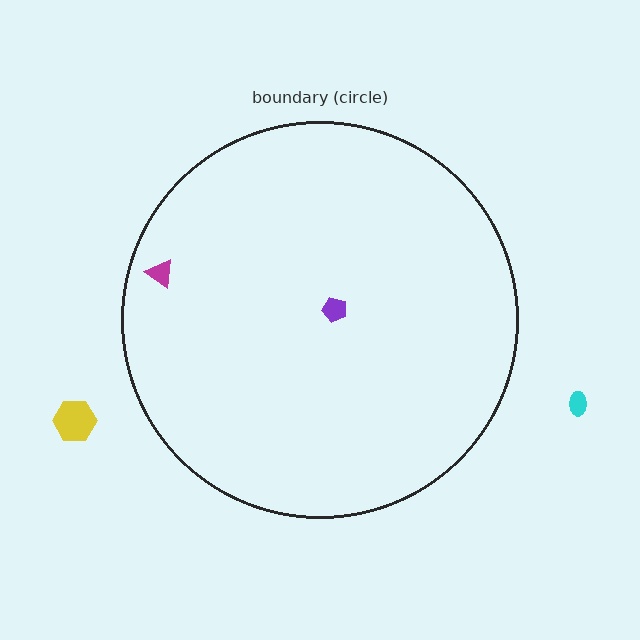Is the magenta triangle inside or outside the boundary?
Inside.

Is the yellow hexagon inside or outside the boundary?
Outside.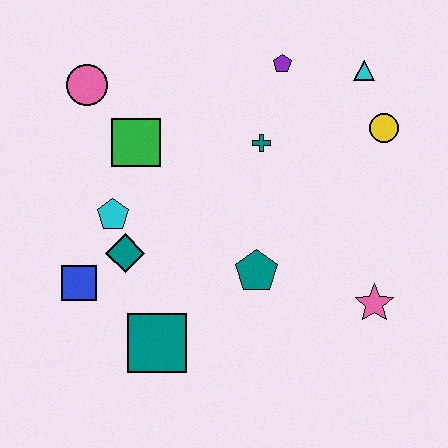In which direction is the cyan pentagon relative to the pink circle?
The cyan pentagon is below the pink circle.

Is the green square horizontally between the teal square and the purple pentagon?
No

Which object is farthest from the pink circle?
The pink star is farthest from the pink circle.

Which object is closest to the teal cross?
The purple pentagon is closest to the teal cross.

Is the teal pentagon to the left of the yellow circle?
Yes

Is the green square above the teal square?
Yes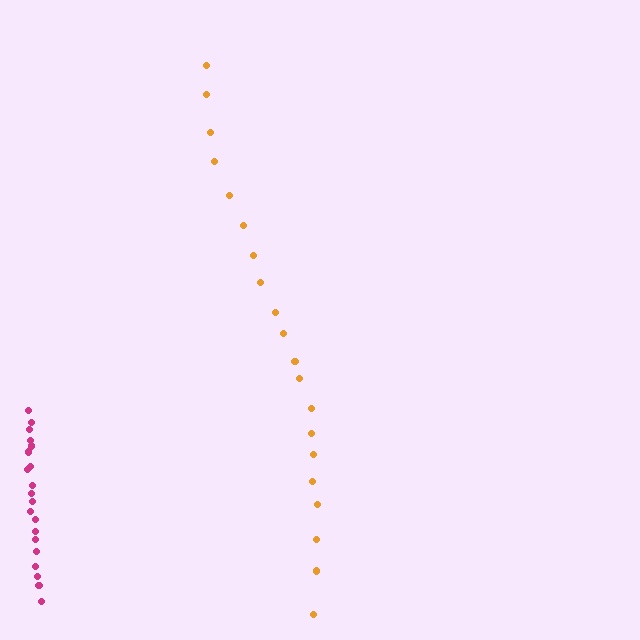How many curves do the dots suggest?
There are 2 distinct paths.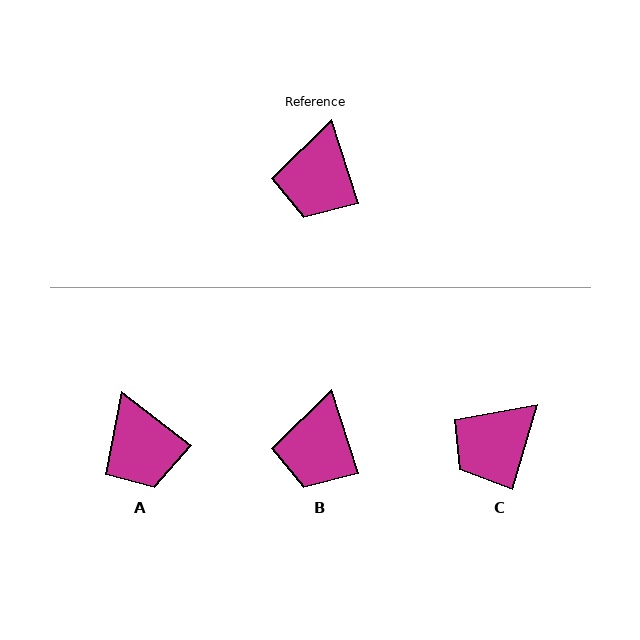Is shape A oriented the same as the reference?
No, it is off by about 34 degrees.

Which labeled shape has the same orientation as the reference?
B.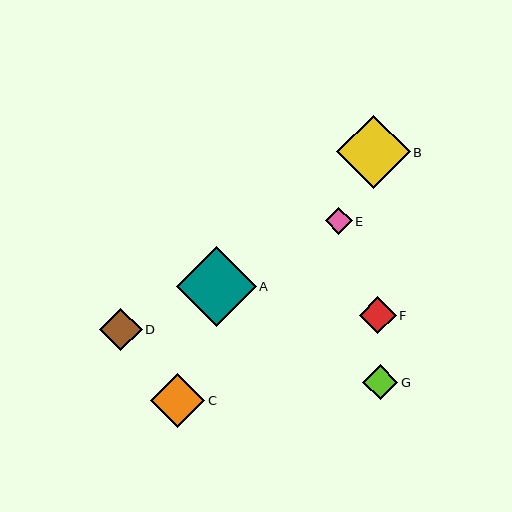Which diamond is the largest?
Diamond A is the largest with a size of approximately 80 pixels.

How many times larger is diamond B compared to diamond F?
Diamond B is approximately 2.0 times the size of diamond F.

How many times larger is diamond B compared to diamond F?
Diamond B is approximately 2.0 times the size of diamond F.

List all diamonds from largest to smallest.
From largest to smallest: A, B, C, D, F, G, E.